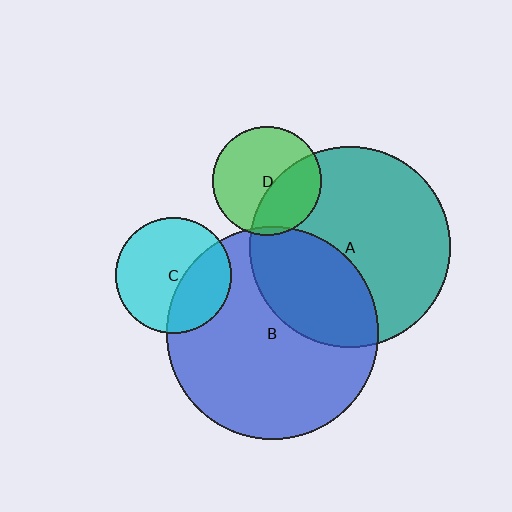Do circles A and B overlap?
Yes.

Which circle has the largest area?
Circle B (blue).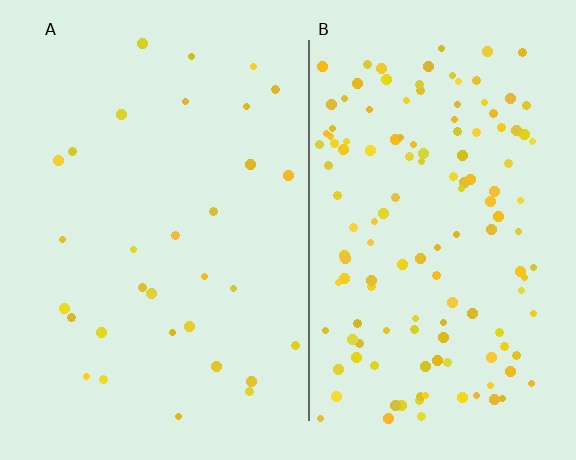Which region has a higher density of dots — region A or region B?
B (the right).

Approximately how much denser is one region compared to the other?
Approximately 4.5× — region B over region A.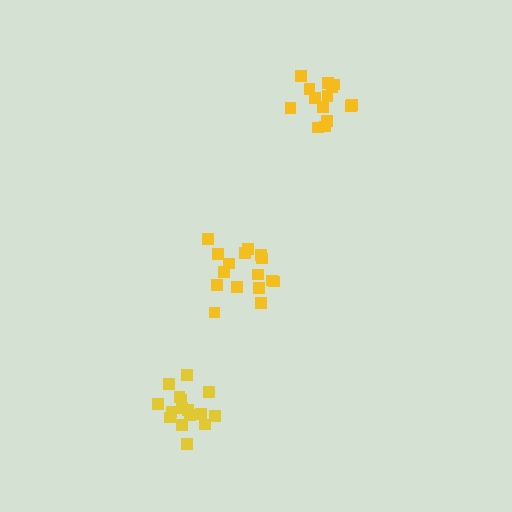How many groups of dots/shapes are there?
There are 3 groups.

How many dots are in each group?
Group 1: 14 dots, Group 2: 17 dots, Group 3: 16 dots (47 total).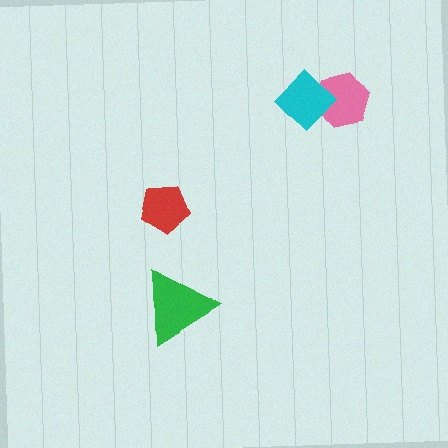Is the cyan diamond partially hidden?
No, no other shape covers it.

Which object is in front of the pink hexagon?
The cyan diamond is in front of the pink hexagon.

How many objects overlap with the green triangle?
0 objects overlap with the green triangle.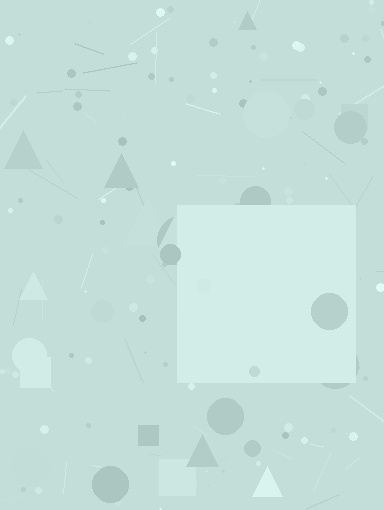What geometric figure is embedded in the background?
A square is embedded in the background.